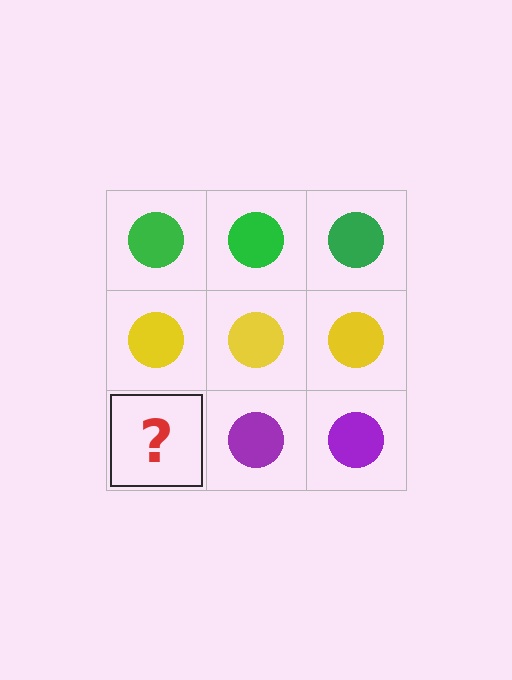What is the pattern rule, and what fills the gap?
The rule is that each row has a consistent color. The gap should be filled with a purple circle.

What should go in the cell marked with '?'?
The missing cell should contain a purple circle.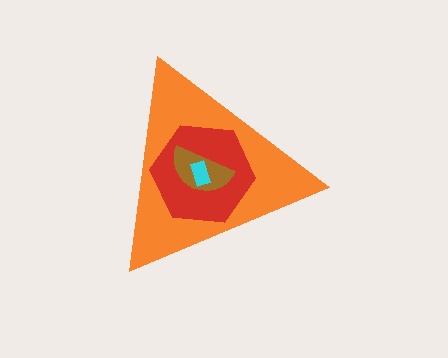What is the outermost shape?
The orange triangle.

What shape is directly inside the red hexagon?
The brown semicircle.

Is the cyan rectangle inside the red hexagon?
Yes.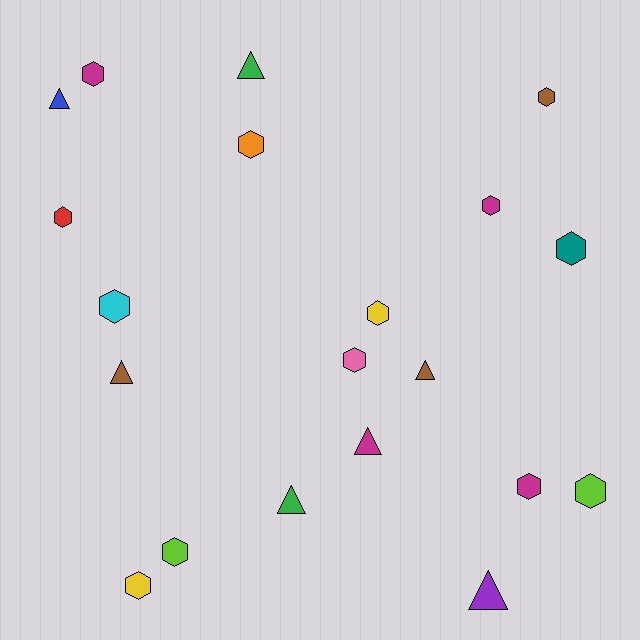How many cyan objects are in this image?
There is 1 cyan object.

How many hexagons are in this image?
There are 13 hexagons.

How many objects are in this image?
There are 20 objects.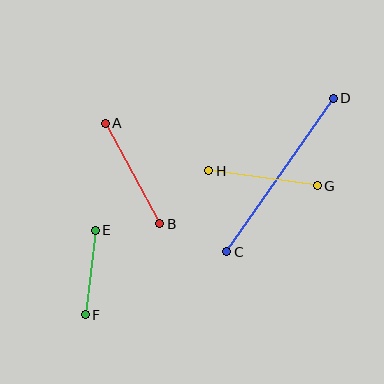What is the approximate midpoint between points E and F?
The midpoint is at approximately (90, 273) pixels.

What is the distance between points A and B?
The distance is approximately 114 pixels.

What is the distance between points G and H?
The distance is approximately 110 pixels.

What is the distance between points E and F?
The distance is approximately 85 pixels.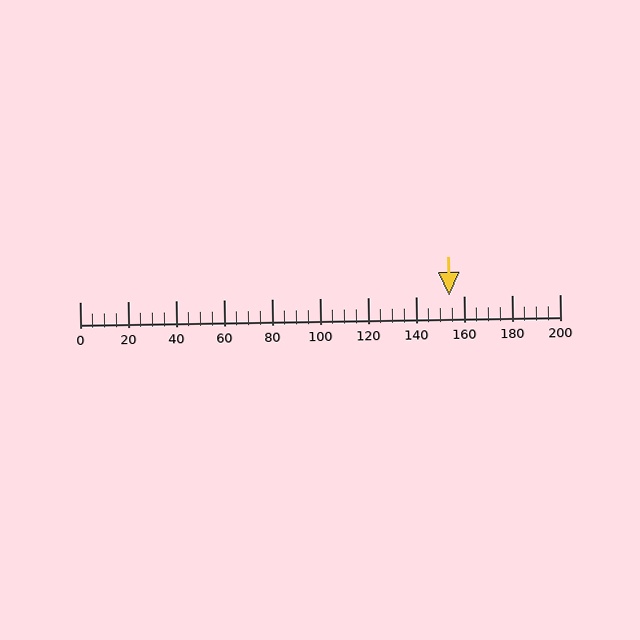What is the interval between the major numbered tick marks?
The major tick marks are spaced 20 units apart.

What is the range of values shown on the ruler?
The ruler shows values from 0 to 200.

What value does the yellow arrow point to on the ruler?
The yellow arrow points to approximately 154.